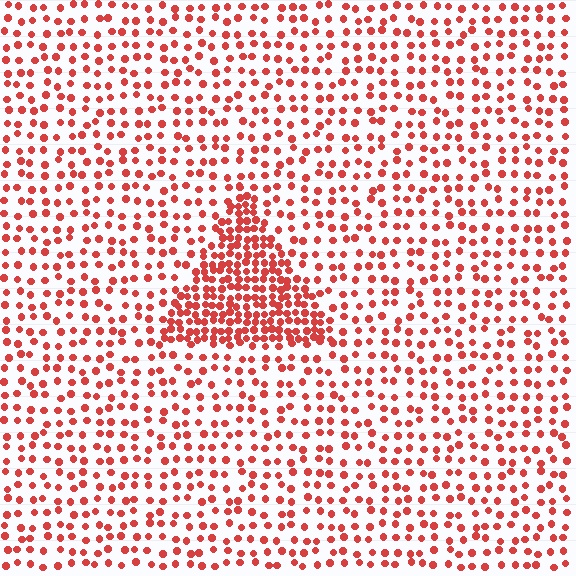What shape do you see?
I see a triangle.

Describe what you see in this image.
The image contains small red elements arranged at two different densities. A triangle-shaped region is visible where the elements are more densely packed than the surrounding area.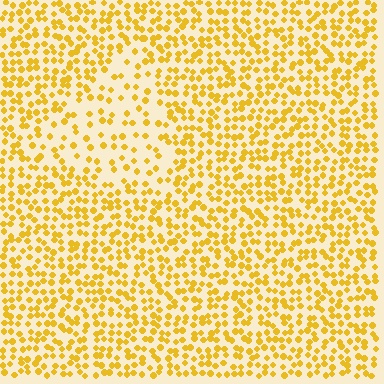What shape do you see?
I see a triangle.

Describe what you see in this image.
The image contains small yellow elements arranged at two different densities. A triangle-shaped region is visible where the elements are less densely packed than the surrounding area.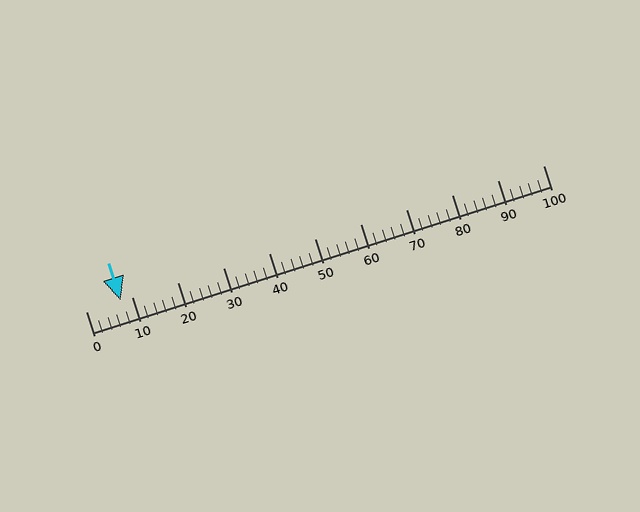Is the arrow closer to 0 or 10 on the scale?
The arrow is closer to 10.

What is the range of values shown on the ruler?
The ruler shows values from 0 to 100.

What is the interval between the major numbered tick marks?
The major tick marks are spaced 10 units apart.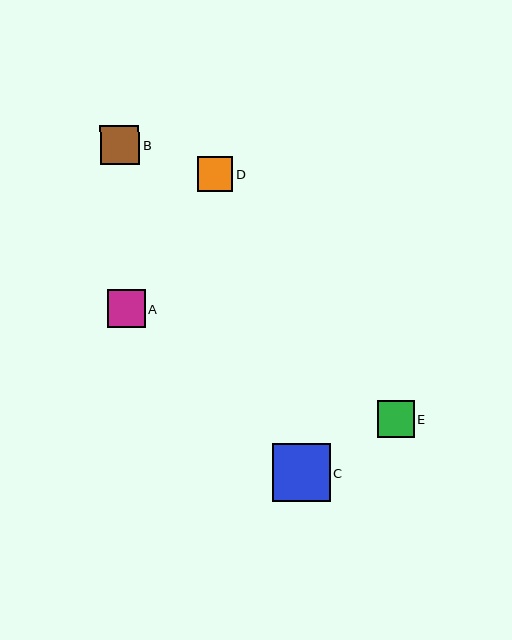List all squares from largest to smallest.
From largest to smallest: C, B, A, E, D.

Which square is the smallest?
Square D is the smallest with a size of approximately 35 pixels.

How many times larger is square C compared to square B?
Square C is approximately 1.5 times the size of square B.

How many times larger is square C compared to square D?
Square C is approximately 1.7 times the size of square D.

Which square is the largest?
Square C is the largest with a size of approximately 58 pixels.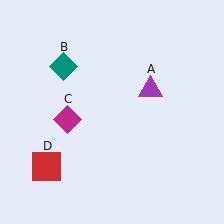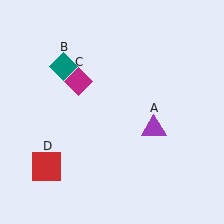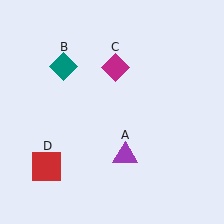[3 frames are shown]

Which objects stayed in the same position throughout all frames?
Teal diamond (object B) and red square (object D) remained stationary.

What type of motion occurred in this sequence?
The purple triangle (object A), magenta diamond (object C) rotated clockwise around the center of the scene.